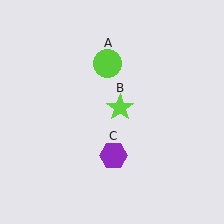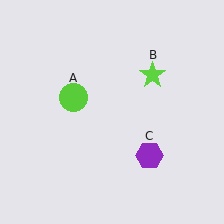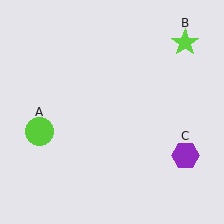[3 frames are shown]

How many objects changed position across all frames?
3 objects changed position: lime circle (object A), lime star (object B), purple hexagon (object C).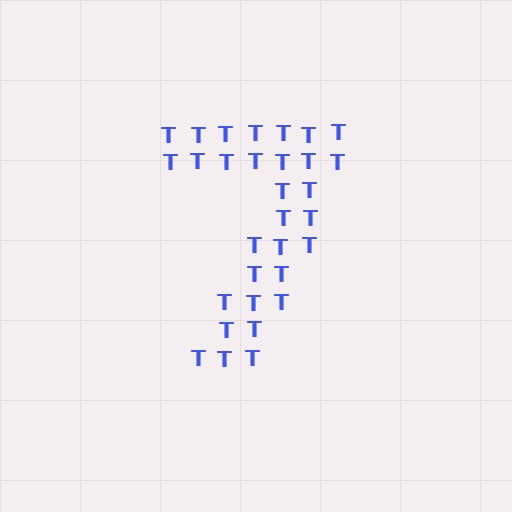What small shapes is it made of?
It is made of small letter T's.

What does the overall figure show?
The overall figure shows the digit 7.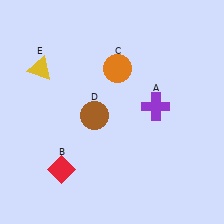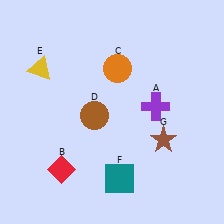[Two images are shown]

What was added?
A teal square (F), a brown star (G) were added in Image 2.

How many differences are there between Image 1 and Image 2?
There are 2 differences between the two images.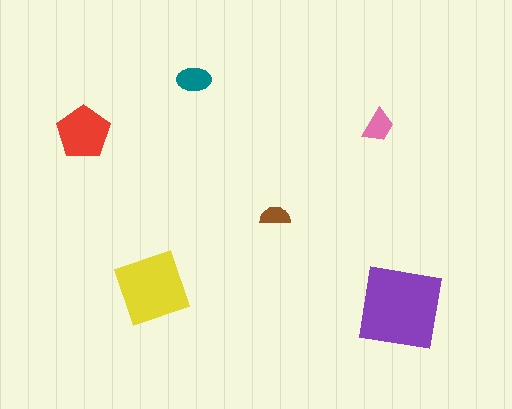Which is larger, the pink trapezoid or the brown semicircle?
The pink trapezoid.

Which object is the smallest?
The brown semicircle.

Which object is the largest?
The purple square.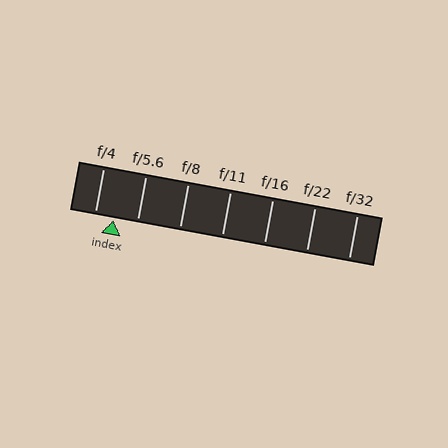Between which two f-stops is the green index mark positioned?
The index mark is between f/4 and f/5.6.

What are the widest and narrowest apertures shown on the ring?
The widest aperture shown is f/4 and the narrowest is f/32.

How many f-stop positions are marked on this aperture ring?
There are 7 f-stop positions marked.